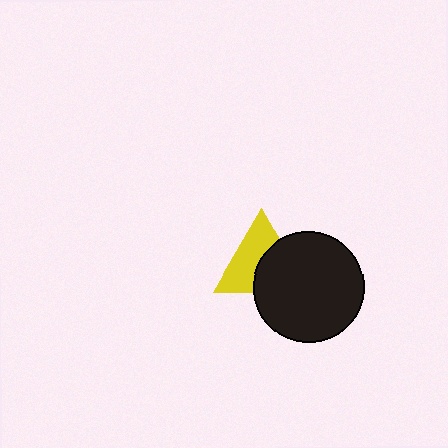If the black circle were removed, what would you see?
You would see the complete yellow triangle.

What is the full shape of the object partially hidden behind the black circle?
The partially hidden object is a yellow triangle.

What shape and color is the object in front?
The object in front is a black circle.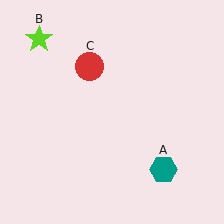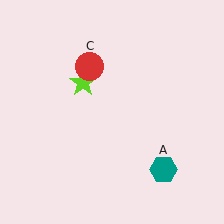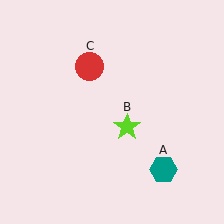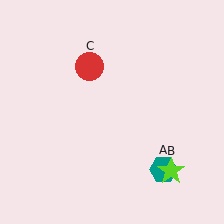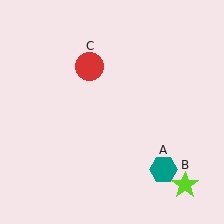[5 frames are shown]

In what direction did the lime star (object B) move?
The lime star (object B) moved down and to the right.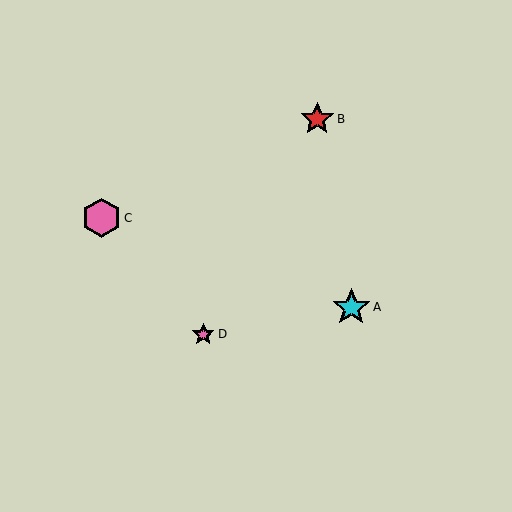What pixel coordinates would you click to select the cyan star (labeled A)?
Click at (351, 307) to select the cyan star A.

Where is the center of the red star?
The center of the red star is at (317, 119).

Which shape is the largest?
The pink hexagon (labeled C) is the largest.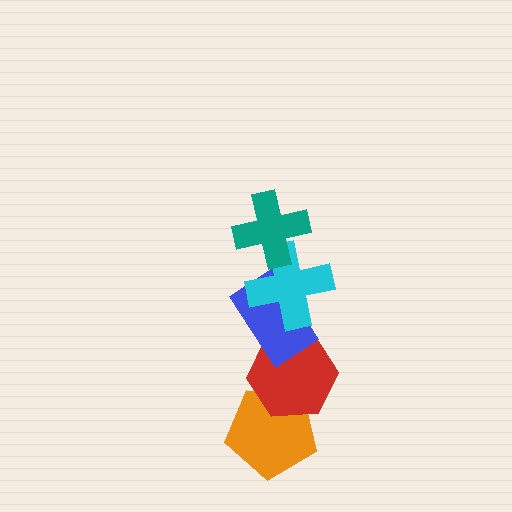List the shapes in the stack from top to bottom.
From top to bottom: the teal cross, the cyan cross, the blue rectangle, the red hexagon, the orange pentagon.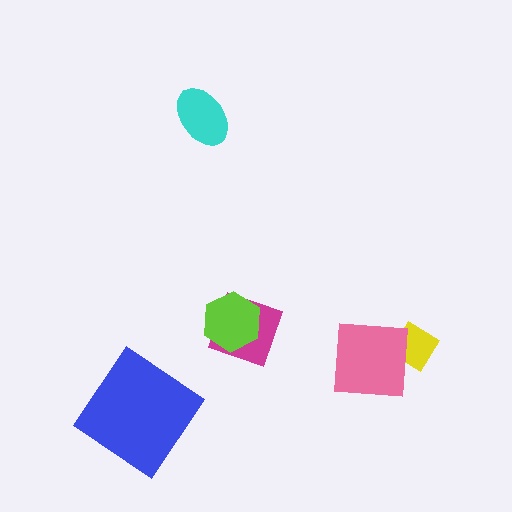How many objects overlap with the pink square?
1 object overlaps with the pink square.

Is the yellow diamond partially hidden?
Yes, it is partially covered by another shape.